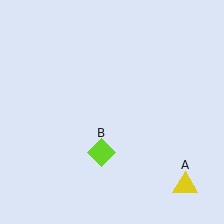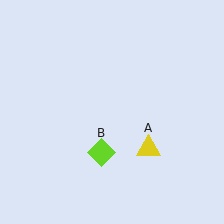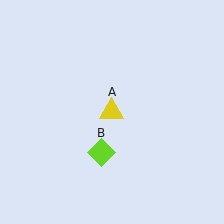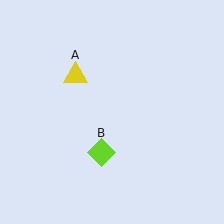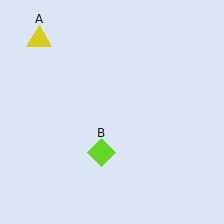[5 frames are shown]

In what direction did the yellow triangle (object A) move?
The yellow triangle (object A) moved up and to the left.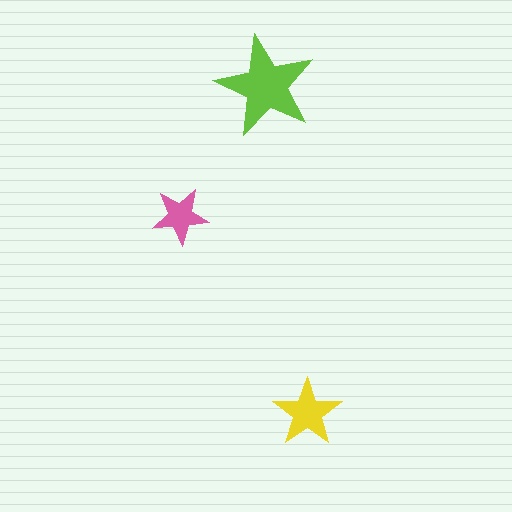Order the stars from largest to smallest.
the lime one, the yellow one, the pink one.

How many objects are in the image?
There are 3 objects in the image.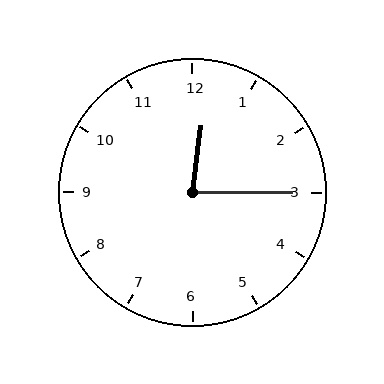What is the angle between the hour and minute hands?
Approximately 82 degrees.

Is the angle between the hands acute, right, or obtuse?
It is acute.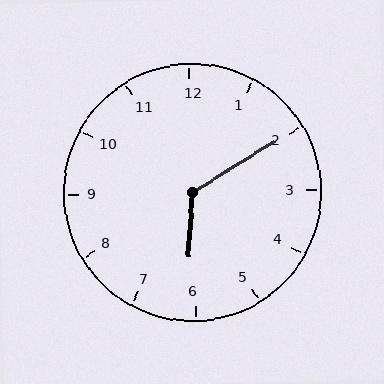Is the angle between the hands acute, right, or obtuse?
It is obtuse.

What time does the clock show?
6:10.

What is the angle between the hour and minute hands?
Approximately 125 degrees.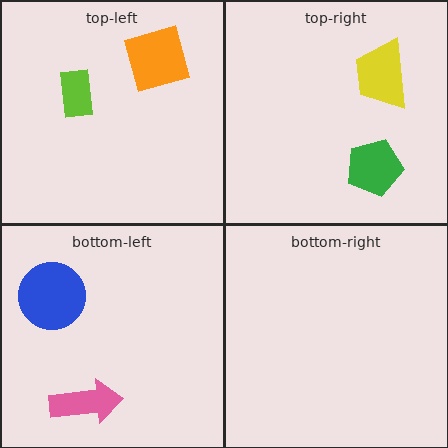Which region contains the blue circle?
The bottom-left region.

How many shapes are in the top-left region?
2.